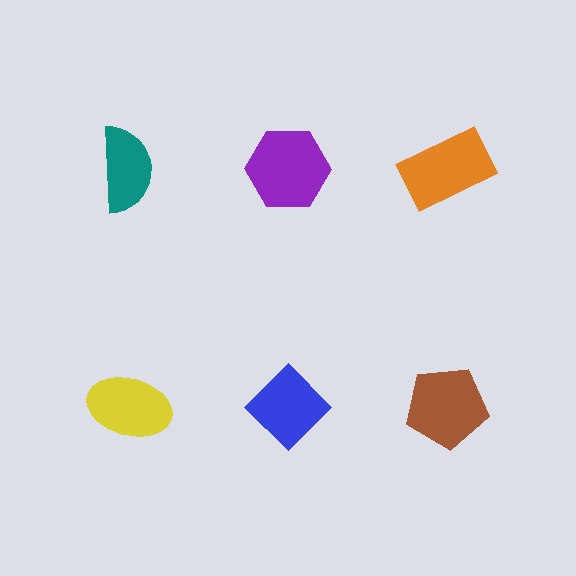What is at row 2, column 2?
A blue diamond.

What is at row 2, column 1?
A yellow ellipse.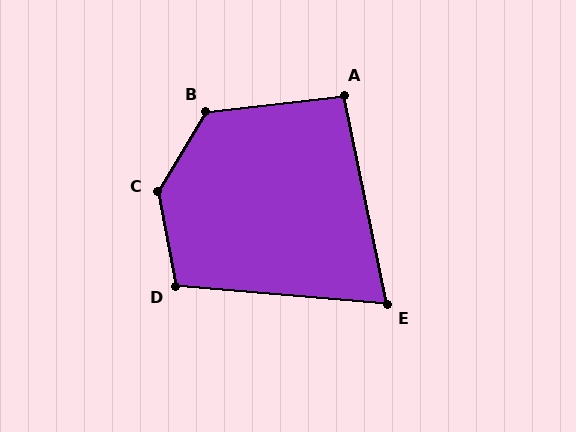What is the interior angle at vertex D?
Approximately 106 degrees (obtuse).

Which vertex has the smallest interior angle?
E, at approximately 73 degrees.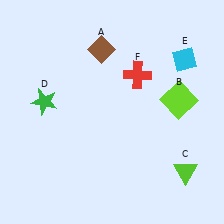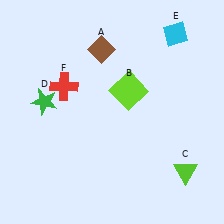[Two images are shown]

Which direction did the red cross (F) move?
The red cross (F) moved left.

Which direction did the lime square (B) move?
The lime square (B) moved left.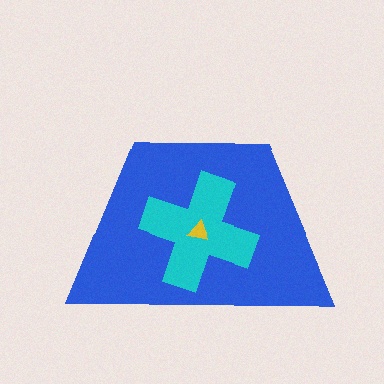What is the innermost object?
The yellow triangle.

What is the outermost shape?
The blue trapezoid.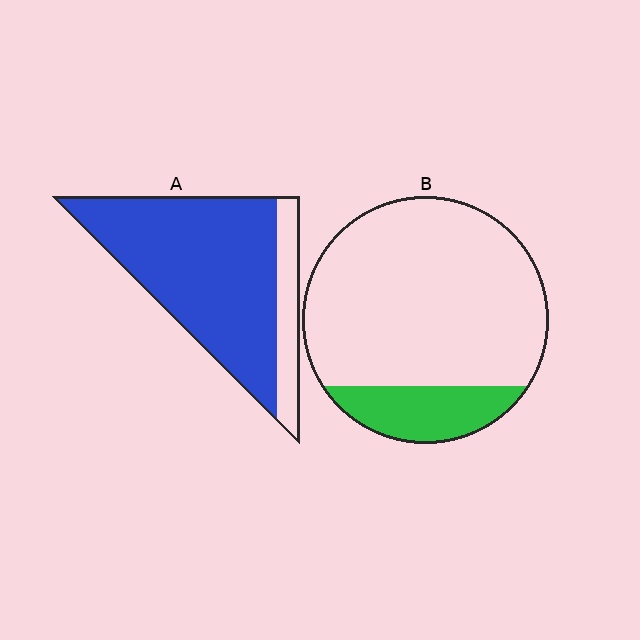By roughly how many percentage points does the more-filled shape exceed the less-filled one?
By roughly 65 percentage points (A over B).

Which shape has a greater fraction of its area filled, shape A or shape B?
Shape A.